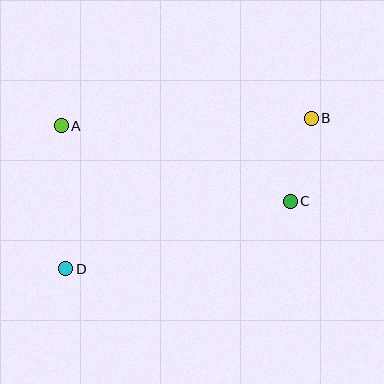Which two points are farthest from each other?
Points B and D are farthest from each other.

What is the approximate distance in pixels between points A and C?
The distance between A and C is approximately 241 pixels.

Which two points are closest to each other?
Points B and C are closest to each other.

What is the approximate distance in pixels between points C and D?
The distance between C and D is approximately 234 pixels.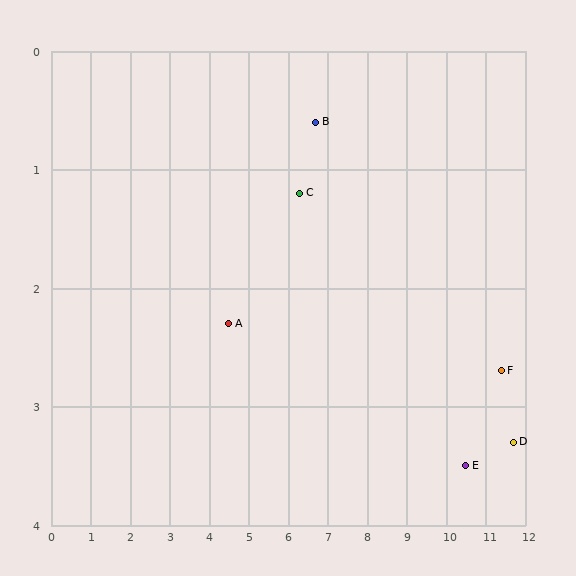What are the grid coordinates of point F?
Point F is at approximately (11.4, 2.7).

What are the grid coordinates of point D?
Point D is at approximately (11.7, 3.3).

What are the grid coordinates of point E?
Point E is at approximately (10.5, 3.5).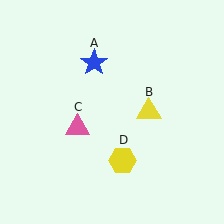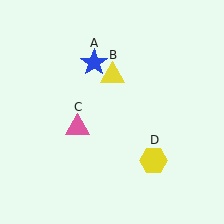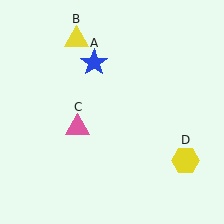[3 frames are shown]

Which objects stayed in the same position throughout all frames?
Blue star (object A) and pink triangle (object C) remained stationary.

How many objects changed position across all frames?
2 objects changed position: yellow triangle (object B), yellow hexagon (object D).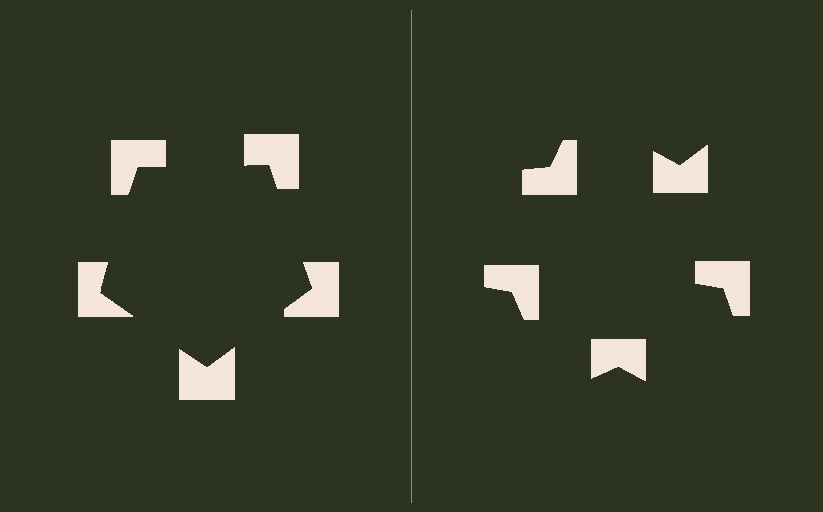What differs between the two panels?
The notched squares are positioned identically on both sides; only the wedge orientations differ. On the left they align to a pentagon; on the right they are misaligned.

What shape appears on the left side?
An illusory pentagon.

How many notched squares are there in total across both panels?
10 — 5 on each side.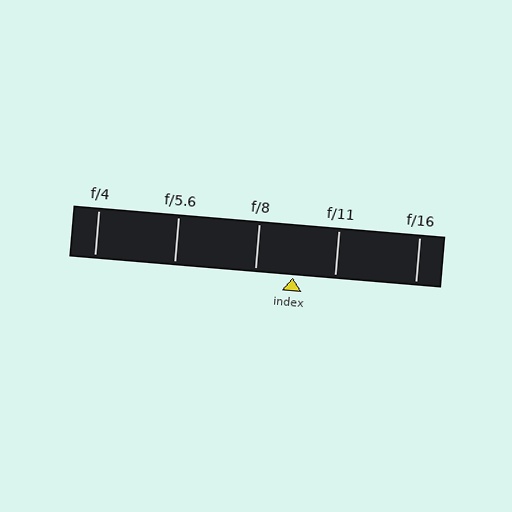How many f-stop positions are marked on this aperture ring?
There are 5 f-stop positions marked.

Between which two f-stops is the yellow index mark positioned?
The index mark is between f/8 and f/11.